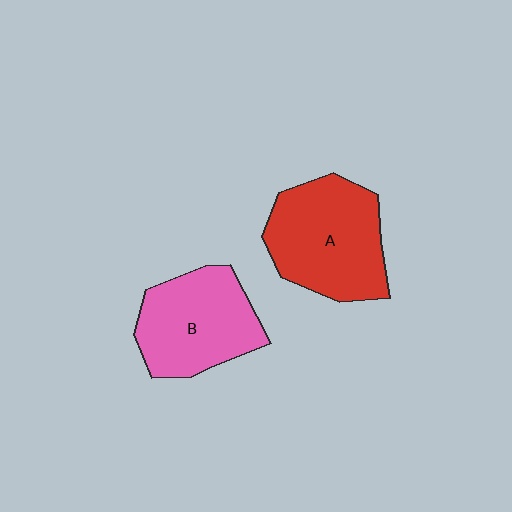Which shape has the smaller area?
Shape B (pink).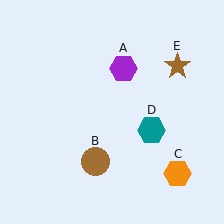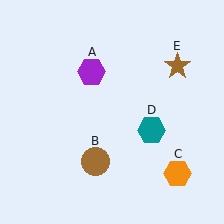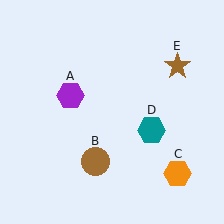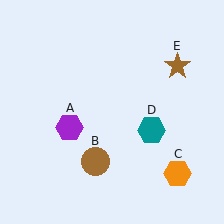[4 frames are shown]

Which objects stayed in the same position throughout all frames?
Brown circle (object B) and orange hexagon (object C) and teal hexagon (object D) and brown star (object E) remained stationary.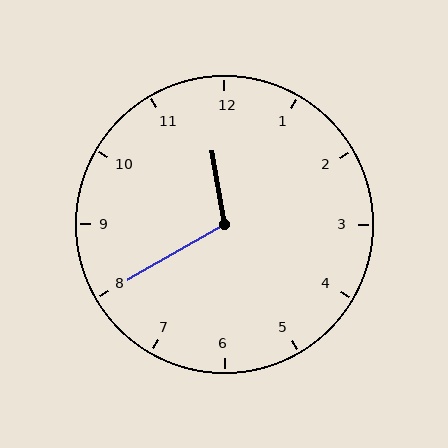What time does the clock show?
11:40.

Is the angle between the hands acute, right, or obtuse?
It is obtuse.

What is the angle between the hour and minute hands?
Approximately 110 degrees.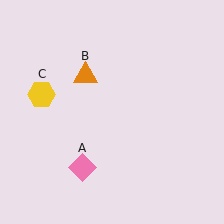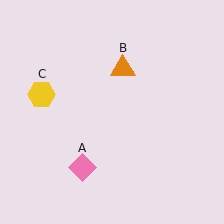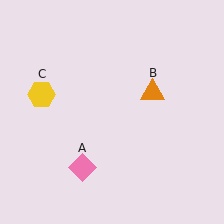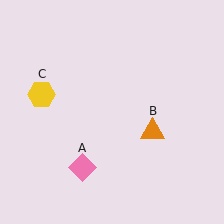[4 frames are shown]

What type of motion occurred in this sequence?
The orange triangle (object B) rotated clockwise around the center of the scene.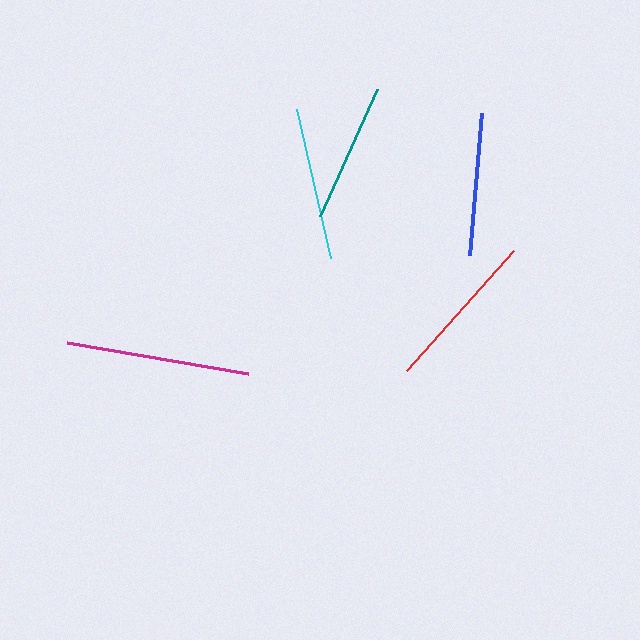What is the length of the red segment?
The red segment is approximately 161 pixels long.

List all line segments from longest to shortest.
From longest to shortest: magenta, red, cyan, blue, teal.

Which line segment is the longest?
The magenta line is the longest at approximately 184 pixels.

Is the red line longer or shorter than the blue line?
The red line is longer than the blue line.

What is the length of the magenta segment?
The magenta segment is approximately 184 pixels long.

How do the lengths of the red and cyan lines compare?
The red and cyan lines are approximately the same length.